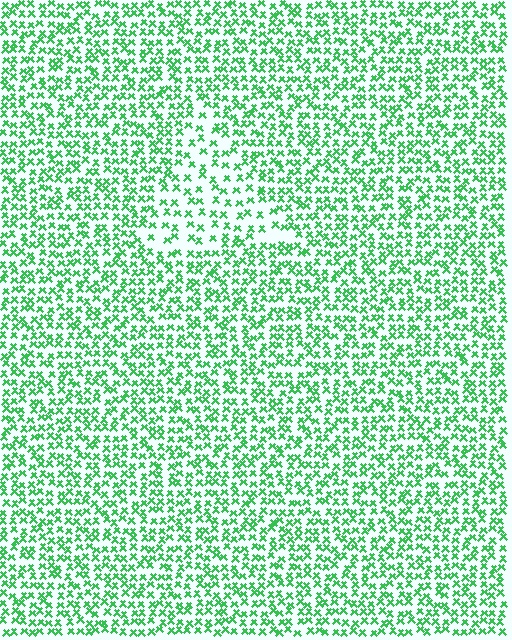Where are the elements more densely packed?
The elements are more densely packed outside the triangle boundary.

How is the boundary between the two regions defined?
The boundary is defined by a change in element density (approximately 1.8x ratio). All elements are the same color, size, and shape.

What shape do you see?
I see a triangle.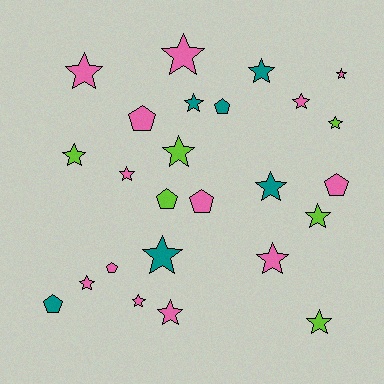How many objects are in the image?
There are 25 objects.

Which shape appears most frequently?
Star, with 18 objects.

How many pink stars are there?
There are 9 pink stars.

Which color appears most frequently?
Pink, with 13 objects.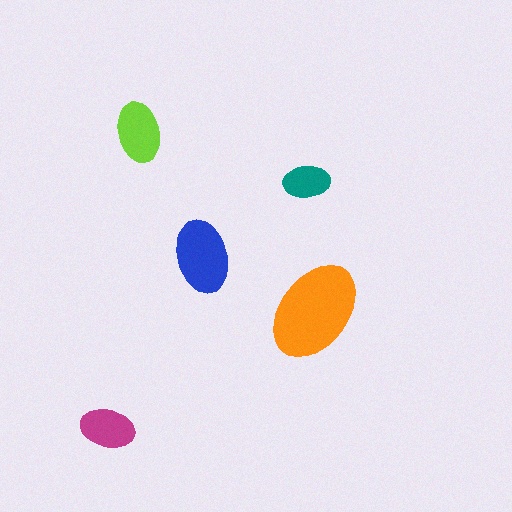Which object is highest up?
The lime ellipse is topmost.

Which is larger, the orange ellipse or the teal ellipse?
The orange one.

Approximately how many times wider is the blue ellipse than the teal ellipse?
About 1.5 times wider.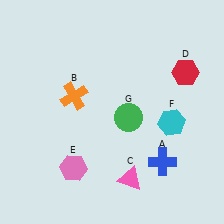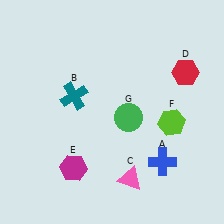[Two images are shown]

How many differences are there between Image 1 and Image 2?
There are 3 differences between the two images.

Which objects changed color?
B changed from orange to teal. E changed from pink to magenta. F changed from cyan to lime.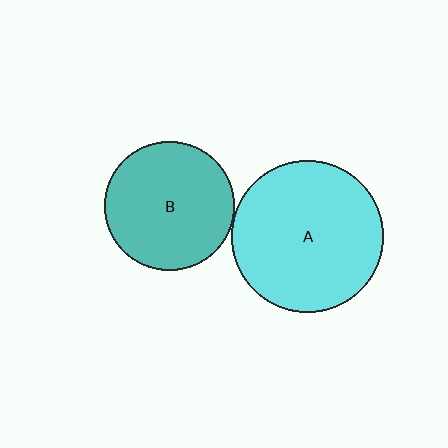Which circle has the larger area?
Circle A (cyan).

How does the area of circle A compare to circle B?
Approximately 1.4 times.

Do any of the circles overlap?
No, none of the circles overlap.